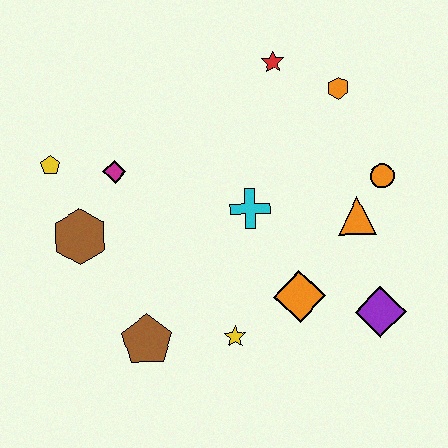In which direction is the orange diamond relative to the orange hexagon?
The orange diamond is below the orange hexagon.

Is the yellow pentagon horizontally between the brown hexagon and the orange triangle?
No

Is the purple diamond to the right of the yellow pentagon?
Yes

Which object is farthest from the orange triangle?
The yellow pentagon is farthest from the orange triangle.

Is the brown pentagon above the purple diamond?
No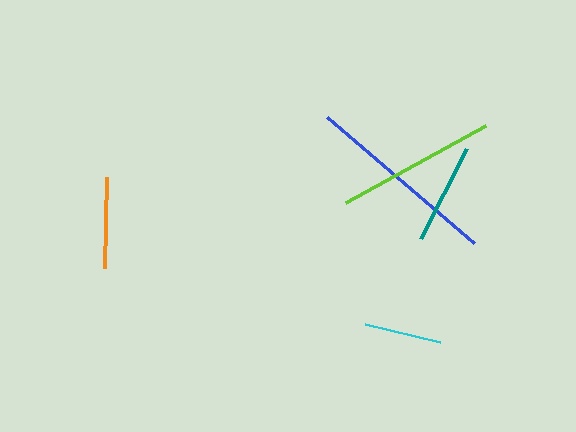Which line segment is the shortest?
The cyan line is the shortest at approximately 77 pixels.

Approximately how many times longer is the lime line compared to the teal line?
The lime line is approximately 1.6 times the length of the teal line.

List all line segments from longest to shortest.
From longest to shortest: blue, lime, teal, orange, cyan.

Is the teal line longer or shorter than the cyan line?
The teal line is longer than the cyan line.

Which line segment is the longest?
The blue line is the longest at approximately 193 pixels.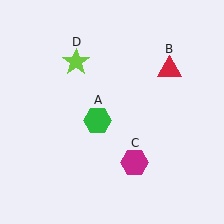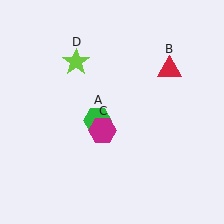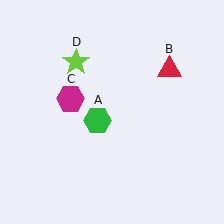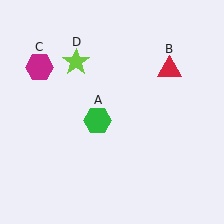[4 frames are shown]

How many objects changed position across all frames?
1 object changed position: magenta hexagon (object C).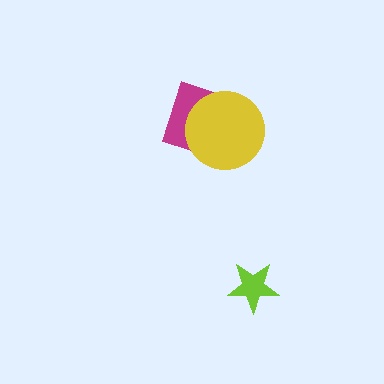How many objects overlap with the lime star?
0 objects overlap with the lime star.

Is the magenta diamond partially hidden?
Yes, it is partially covered by another shape.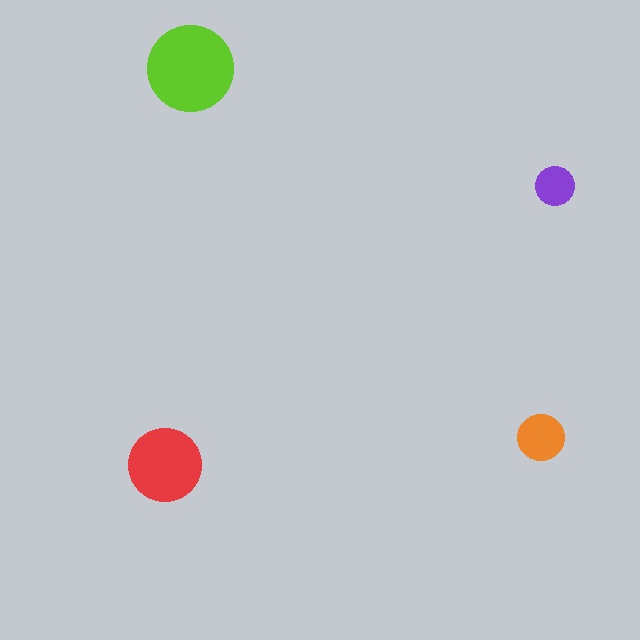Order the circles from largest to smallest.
the lime one, the red one, the orange one, the purple one.